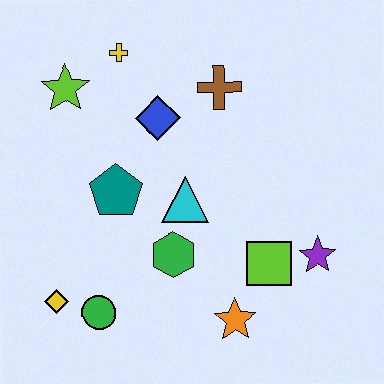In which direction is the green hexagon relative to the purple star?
The green hexagon is to the left of the purple star.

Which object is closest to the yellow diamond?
The green circle is closest to the yellow diamond.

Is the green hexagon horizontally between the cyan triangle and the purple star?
No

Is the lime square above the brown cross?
No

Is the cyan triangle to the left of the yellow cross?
No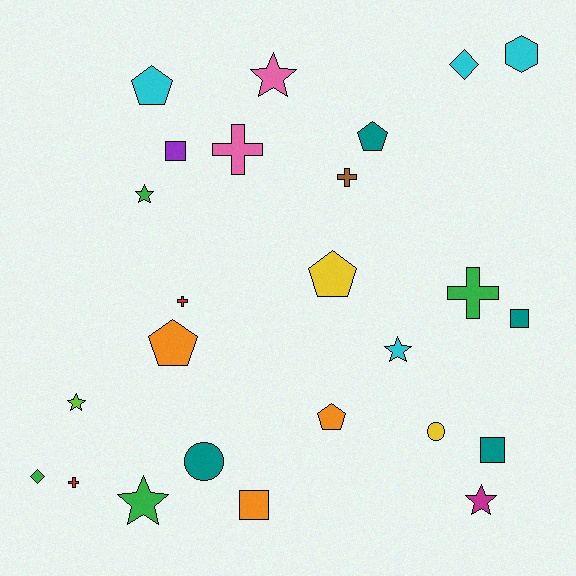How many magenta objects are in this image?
There is 1 magenta object.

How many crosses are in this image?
There are 5 crosses.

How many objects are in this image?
There are 25 objects.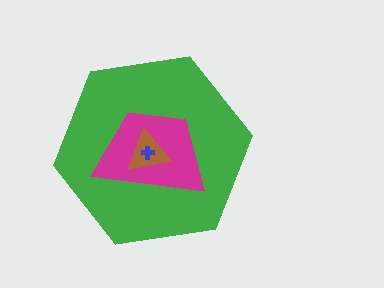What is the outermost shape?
The green hexagon.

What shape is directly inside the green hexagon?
The magenta trapezoid.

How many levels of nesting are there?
4.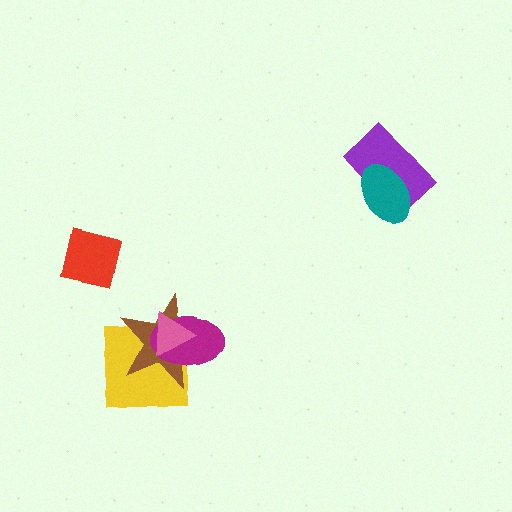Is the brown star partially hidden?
Yes, it is partially covered by another shape.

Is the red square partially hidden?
No, no other shape covers it.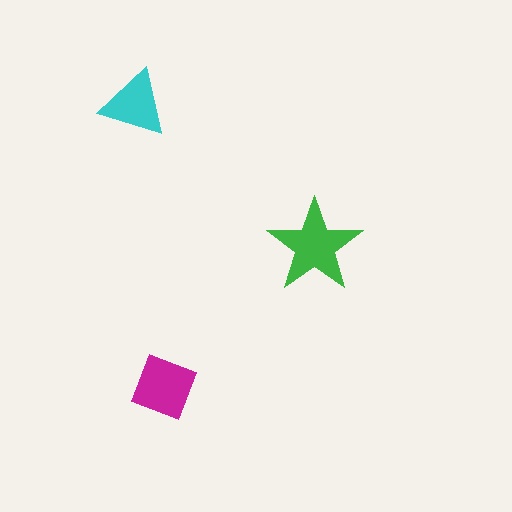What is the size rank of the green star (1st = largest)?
1st.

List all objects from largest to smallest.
The green star, the magenta square, the cyan triangle.